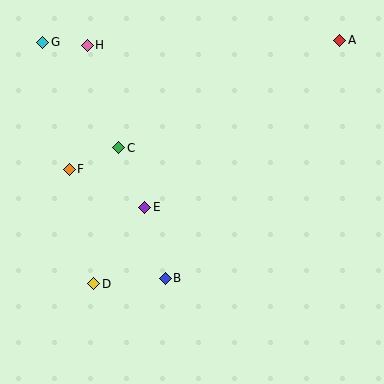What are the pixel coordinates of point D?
Point D is at (94, 284).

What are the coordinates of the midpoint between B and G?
The midpoint between B and G is at (104, 160).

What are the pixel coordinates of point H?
Point H is at (87, 45).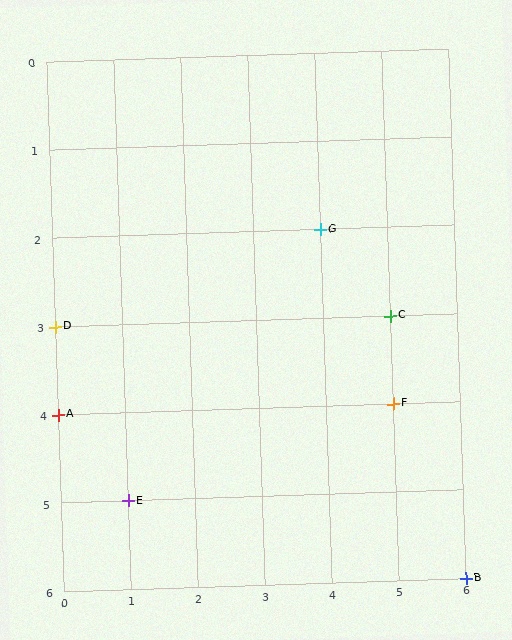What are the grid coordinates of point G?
Point G is at grid coordinates (4, 2).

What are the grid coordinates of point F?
Point F is at grid coordinates (5, 4).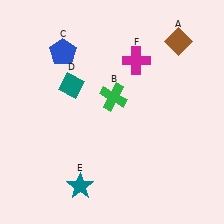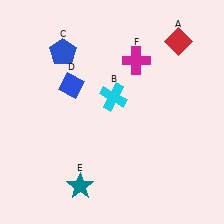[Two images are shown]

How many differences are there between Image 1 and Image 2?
There are 3 differences between the two images.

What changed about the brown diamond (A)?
In Image 1, A is brown. In Image 2, it changed to red.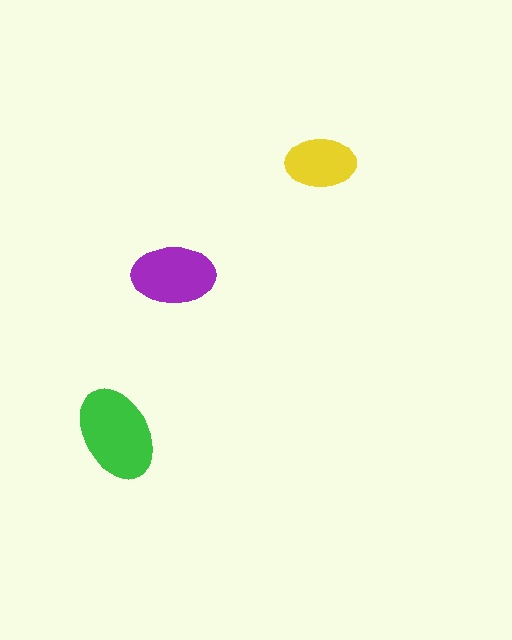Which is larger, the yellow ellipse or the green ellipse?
The green one.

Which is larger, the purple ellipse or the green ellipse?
The green one.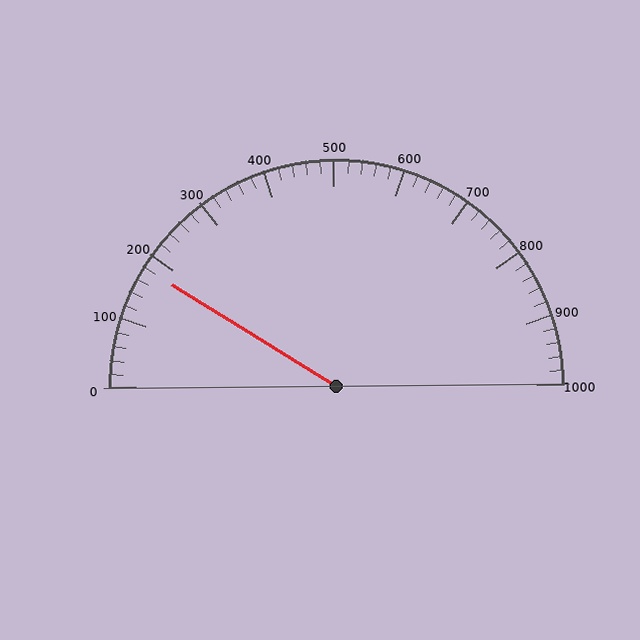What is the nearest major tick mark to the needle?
The nearest major tick mark is 200.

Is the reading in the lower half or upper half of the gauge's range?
The reading is in the lower half of the range (0 to 1000).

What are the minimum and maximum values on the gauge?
The gauge ranges from 0 to 1000.